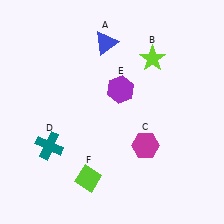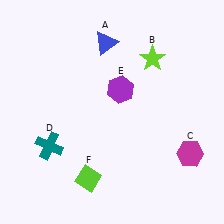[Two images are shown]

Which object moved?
The magenta hexagon (C) moved right.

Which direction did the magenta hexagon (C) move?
The magenta hexagon (C) moved right.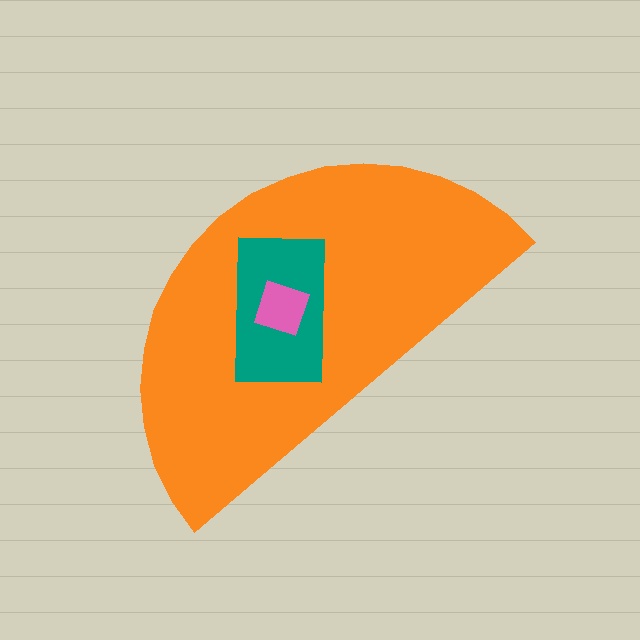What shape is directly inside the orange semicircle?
The teal rectangle.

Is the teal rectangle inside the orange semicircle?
Yes.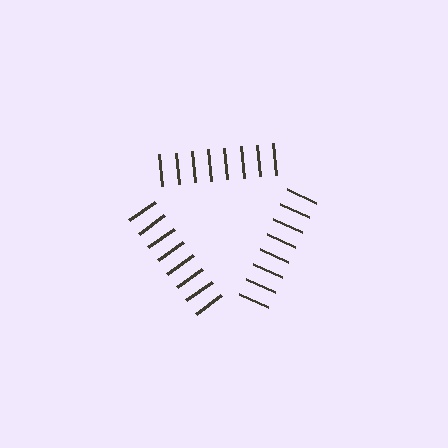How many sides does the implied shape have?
3 sides — the line-ends trace a triangle.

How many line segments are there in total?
24 — 8 along each of the 3 edges.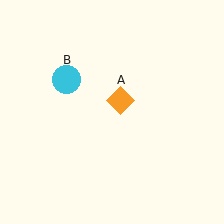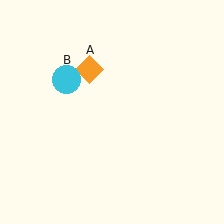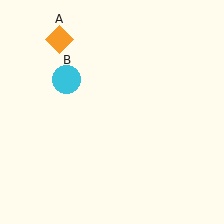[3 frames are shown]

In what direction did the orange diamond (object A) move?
The orange diamond (object A) moved up and to the left.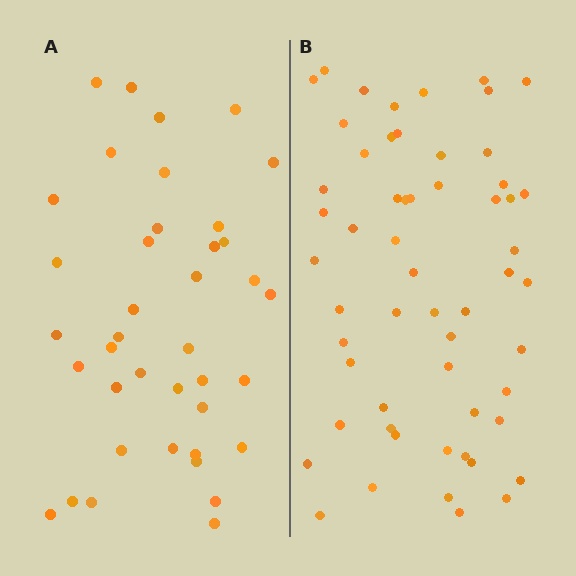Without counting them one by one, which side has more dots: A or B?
Region B (the right region) has more dots.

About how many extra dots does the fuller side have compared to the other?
Region B has approximately 20 more dots than region A.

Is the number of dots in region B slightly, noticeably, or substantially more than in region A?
Region B has substantially more. The ratio is roughly 1.5 to 1.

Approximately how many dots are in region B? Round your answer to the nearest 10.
About 60 dots. (The exact count is 57, which rounds to 60.)